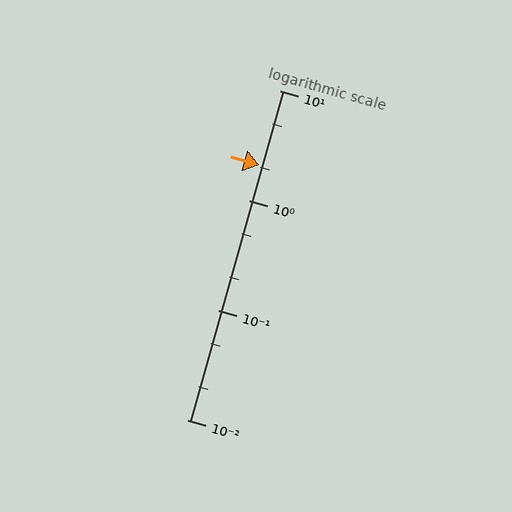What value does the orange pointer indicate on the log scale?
The pointer indicates approximately 2.1.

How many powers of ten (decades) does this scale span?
The scale spans 3 decades, from 0.01 to 10.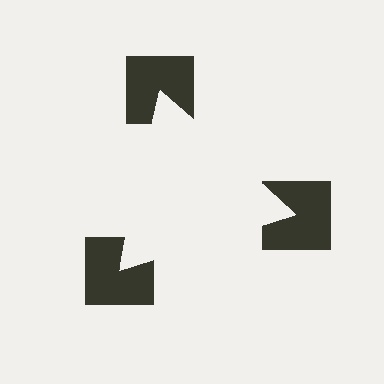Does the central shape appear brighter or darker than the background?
It typically appears slightly brighter than the background, even though no actual brightness change is drawn.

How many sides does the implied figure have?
3 sides.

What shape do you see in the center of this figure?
An illusory triangle — its edges are inferred from the aligned wedge cuts in the notched squares, not physically drawn.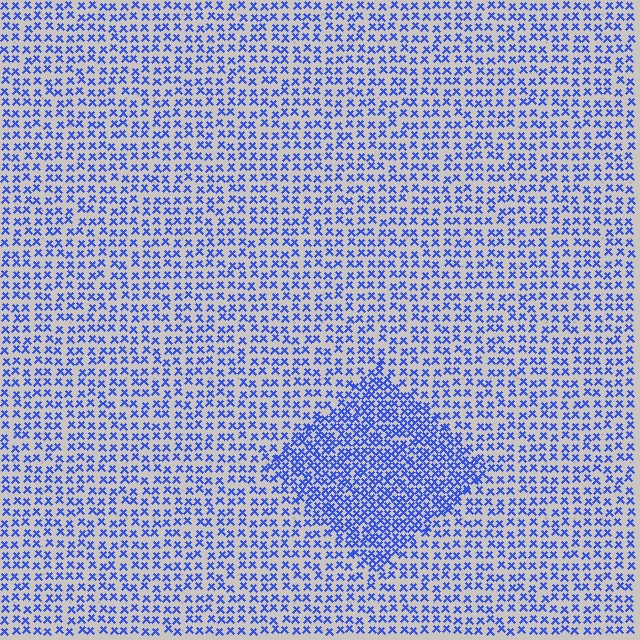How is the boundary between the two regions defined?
The boundary is defined by a change in element density (approximately 1.9x ratio). All elements are the same color, size, and shape.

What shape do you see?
I see a diamond.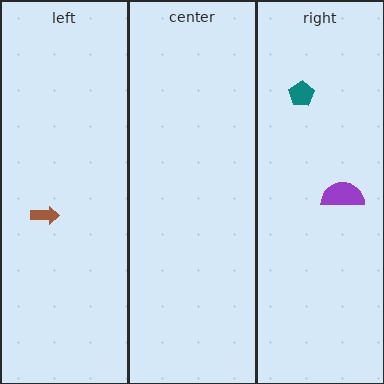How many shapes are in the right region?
2.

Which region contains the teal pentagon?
The right region.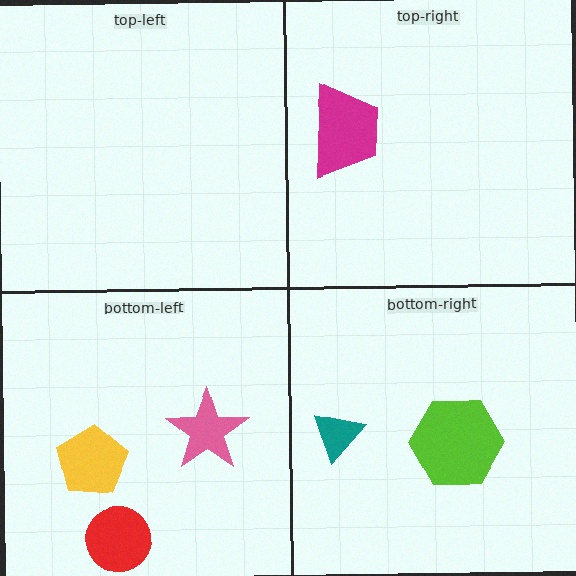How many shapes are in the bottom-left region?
3.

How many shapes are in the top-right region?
1.